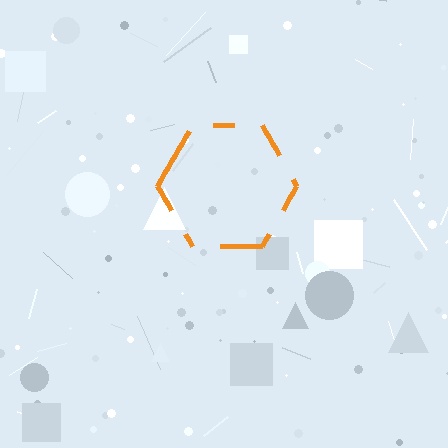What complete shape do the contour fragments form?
The contour fragments form a hexagon.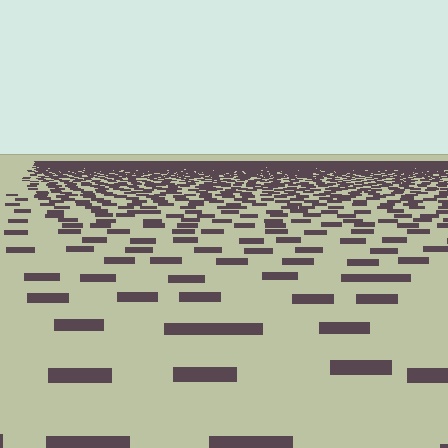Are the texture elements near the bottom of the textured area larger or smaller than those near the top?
Larger. Near the bottom, elements are closer to the viewer and appear at a bigger on-screen size.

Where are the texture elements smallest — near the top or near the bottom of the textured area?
Near the top.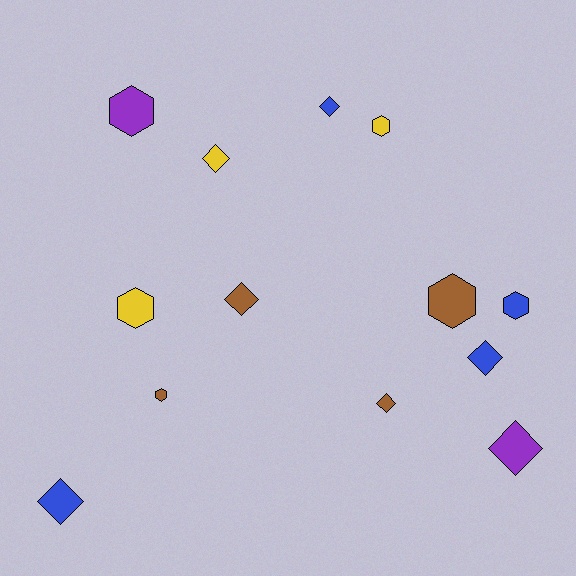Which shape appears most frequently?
Diamond, with 7 objects.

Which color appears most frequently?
Brown, with 4 objects.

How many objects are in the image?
There are 13 objects.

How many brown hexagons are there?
There are 2 brown hexagons.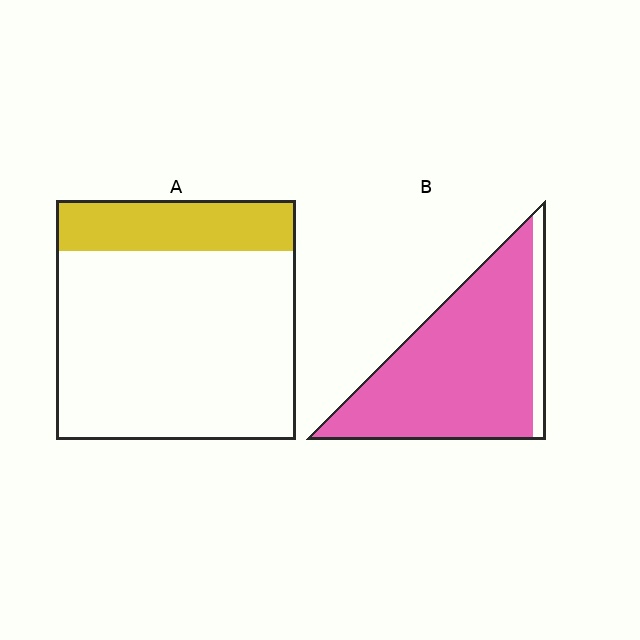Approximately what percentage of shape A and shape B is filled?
A is approximately 20% and B is approximately 90%.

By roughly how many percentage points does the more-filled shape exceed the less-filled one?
By roughly 70 percentage points (B over A).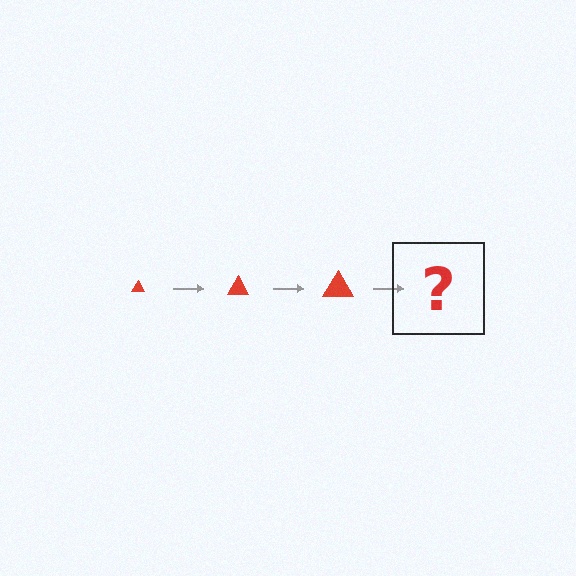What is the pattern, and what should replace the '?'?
The pattern is that the triangle gets progressively larger each step. The '?' should be a red triangle, larger than the previous one.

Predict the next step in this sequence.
The next step is a red triangle, larger than the previous one.